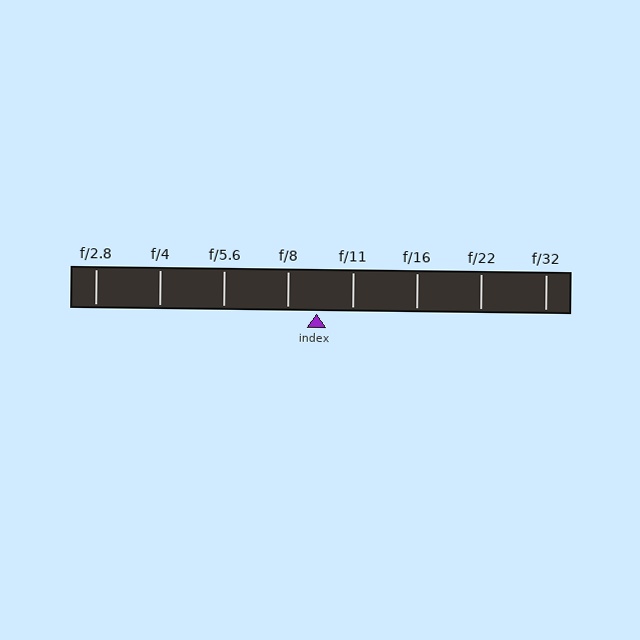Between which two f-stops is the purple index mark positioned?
The index mark is between f/8 and f/11.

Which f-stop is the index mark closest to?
The index mark is closest to f/8.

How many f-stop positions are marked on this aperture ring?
There are 8 f-stop positions marked.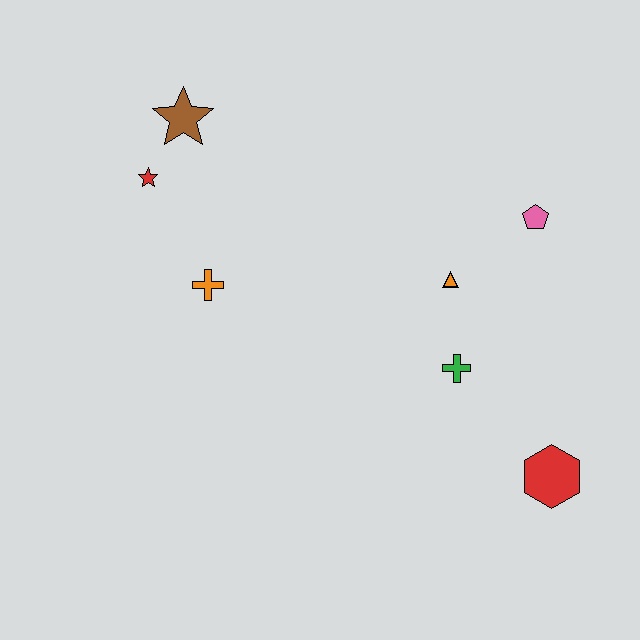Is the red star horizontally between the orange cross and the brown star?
No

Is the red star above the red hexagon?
Yes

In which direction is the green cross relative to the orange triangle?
The green cross is below the orange triangle.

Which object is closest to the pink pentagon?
The orange triangle is closest to the pink pentagon.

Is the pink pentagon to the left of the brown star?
No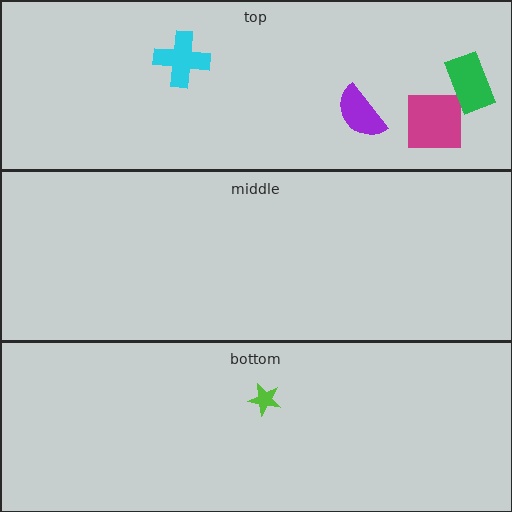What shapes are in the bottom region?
The lime star.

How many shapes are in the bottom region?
1.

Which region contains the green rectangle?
The top region.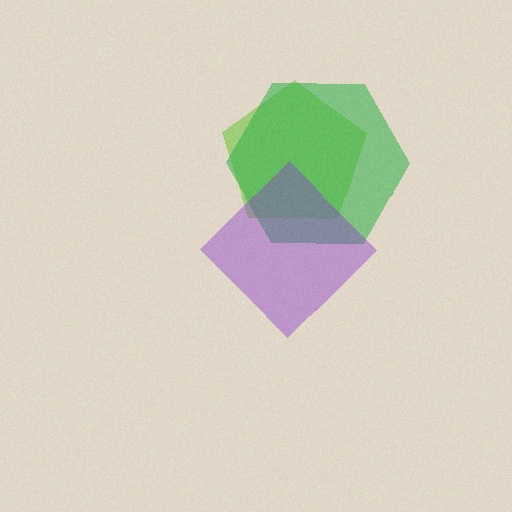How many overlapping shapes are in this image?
There are 3 overlapping shapes in the image.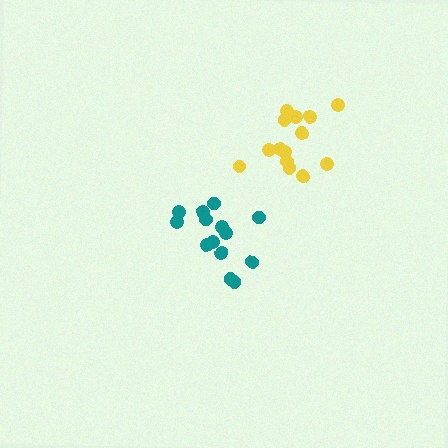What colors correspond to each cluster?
The clusters are colored: teal, yellow.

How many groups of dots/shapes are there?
There are 2 groups.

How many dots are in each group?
Group 1: 14 dots, Group 2: 14 dots (28 total).